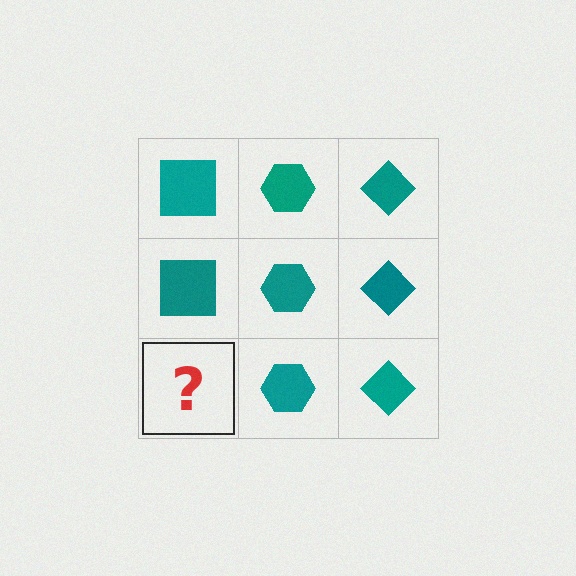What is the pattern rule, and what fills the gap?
The rule is that each column has a consistent shape. The gap should be filled with a teal square.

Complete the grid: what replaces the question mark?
The question mark should be replaced with a teal square.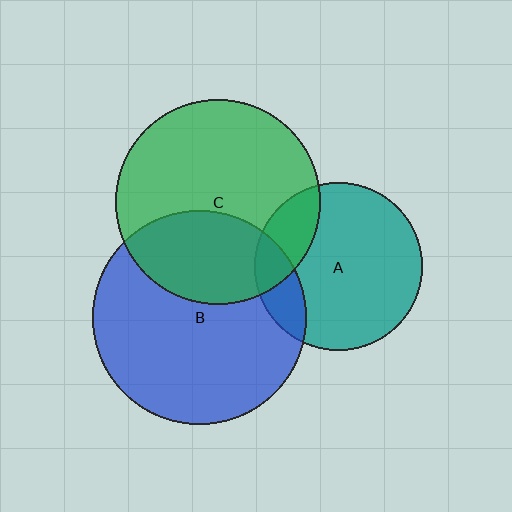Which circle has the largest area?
Circle B (blue).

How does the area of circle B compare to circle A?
Approximately 1.6 times.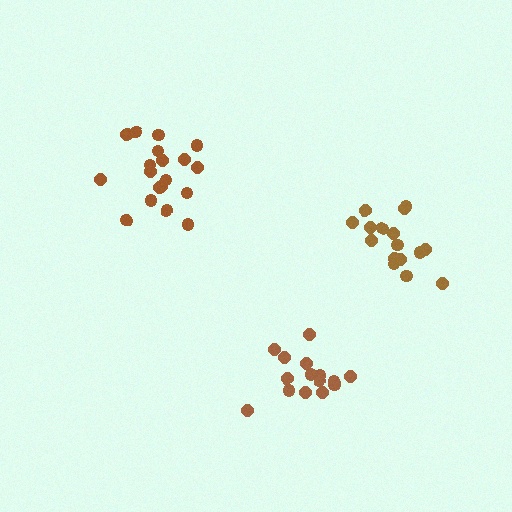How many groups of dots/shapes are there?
There are 3 groups.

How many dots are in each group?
Group 1: 19 dots, Group 2: 16 dots, Group 3: 15 dots (50 total).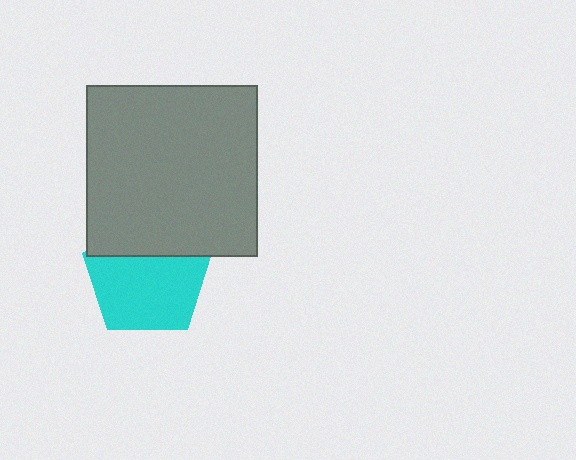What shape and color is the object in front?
The object in front is a gray square.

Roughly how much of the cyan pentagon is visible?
Most of it is visible (roughly 68%).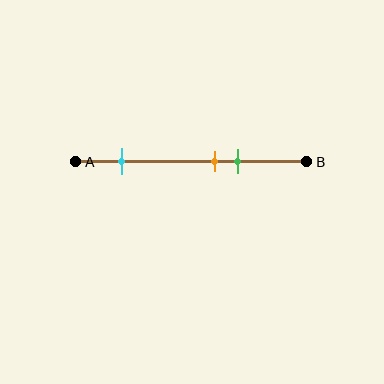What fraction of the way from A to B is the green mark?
The green mark is approximately 70% (0.7) of the way from A to B.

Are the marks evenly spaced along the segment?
No, the marks are not evenly spaced.